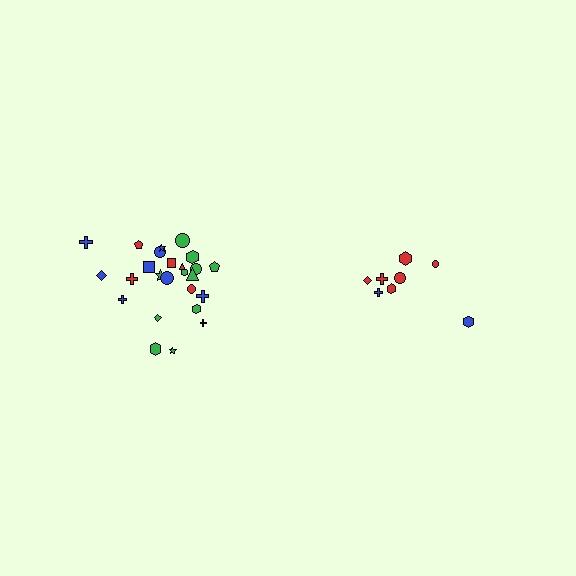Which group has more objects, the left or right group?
The left group.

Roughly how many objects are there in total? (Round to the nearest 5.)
Roughly 35 objects in total.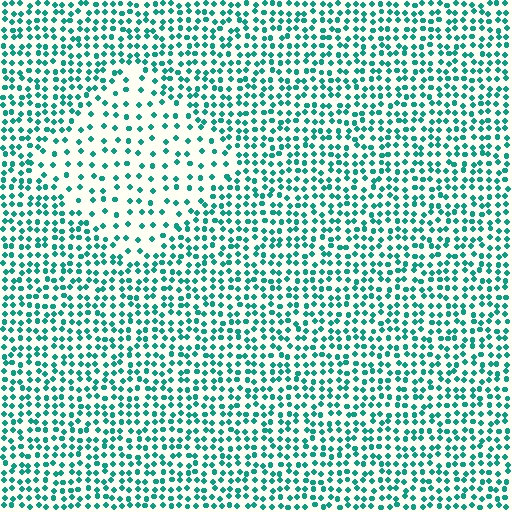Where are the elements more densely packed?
The elements are more densely packed outside the diamond boundary.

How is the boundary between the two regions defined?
The boundary is defined by a change in element density (approximately 2.1x ratio). All elements are the same color, size, and shape.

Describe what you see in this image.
The image contains small teal elements arranged at two different densities. A diamond-shaped region is visible where the elements are less densely packed than the surrounding area.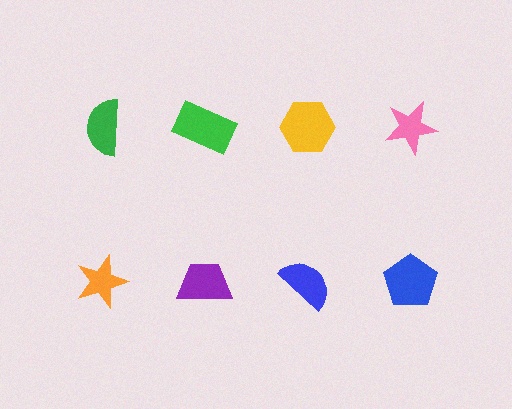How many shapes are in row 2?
4 shapes.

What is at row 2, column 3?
A blue semicircle.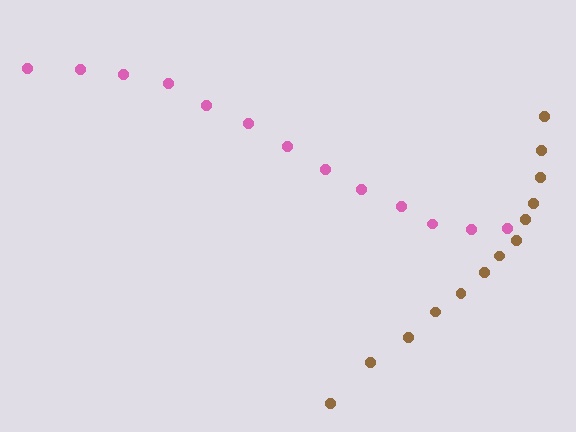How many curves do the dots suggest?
There are 2 distinct paths.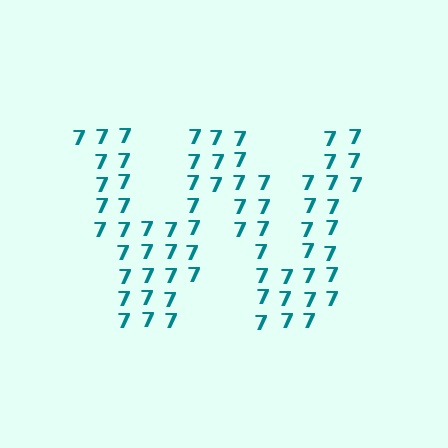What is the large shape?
The large shape is the letter W.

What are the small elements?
The small elements are digit 7's.